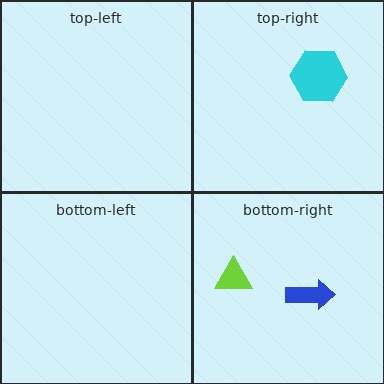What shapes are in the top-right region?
The cyan hexagon.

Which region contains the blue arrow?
The bottom-right region.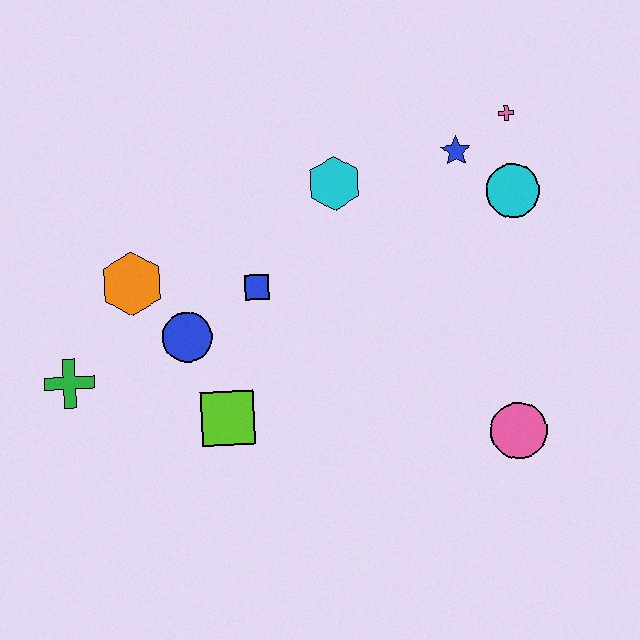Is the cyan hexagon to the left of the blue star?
Yes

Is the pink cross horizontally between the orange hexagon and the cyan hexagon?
No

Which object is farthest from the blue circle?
The pink cross is farthest from the blue circle.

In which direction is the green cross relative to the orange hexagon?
The green cross is below the orange hexagon.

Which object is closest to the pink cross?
The blue star is closest to the pink cross.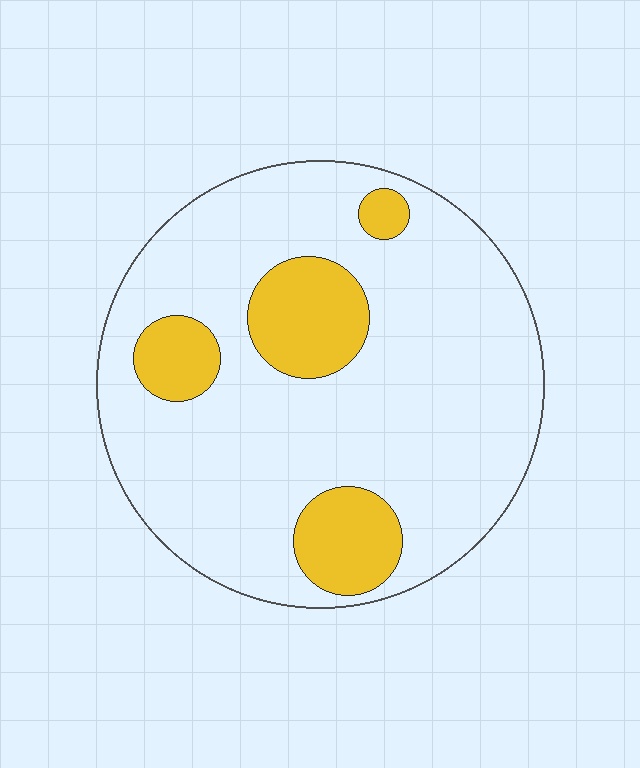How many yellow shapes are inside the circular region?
4.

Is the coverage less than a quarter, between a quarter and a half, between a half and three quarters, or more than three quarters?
Less than a quarter.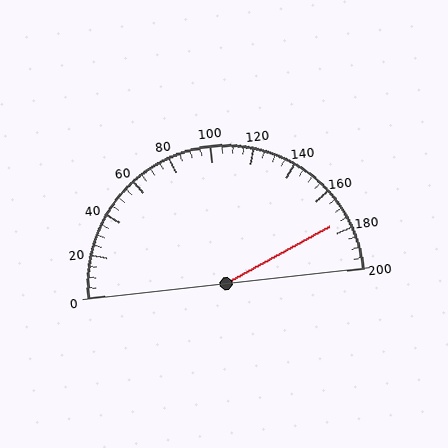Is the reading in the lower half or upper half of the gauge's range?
The reading is in the upper half of the range (0 to 200).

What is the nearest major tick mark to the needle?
The nearest major tick mark is 180.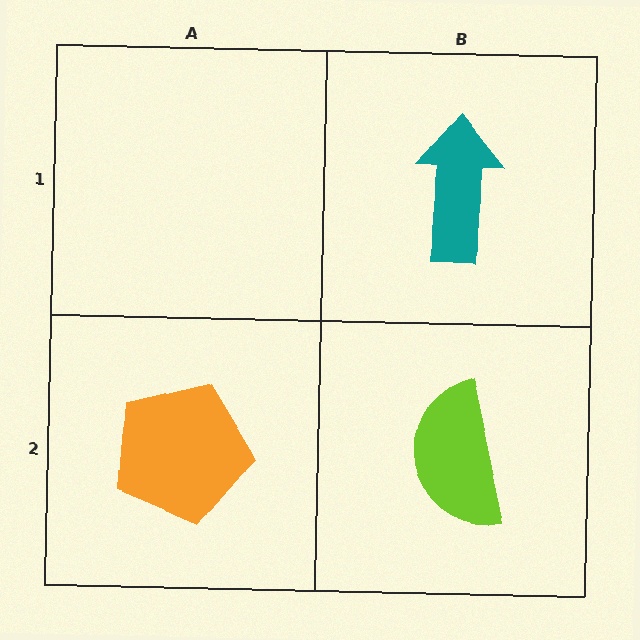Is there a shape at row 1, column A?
No, that cell is empty.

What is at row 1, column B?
A teal arrow.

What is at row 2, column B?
A lime semicircle.